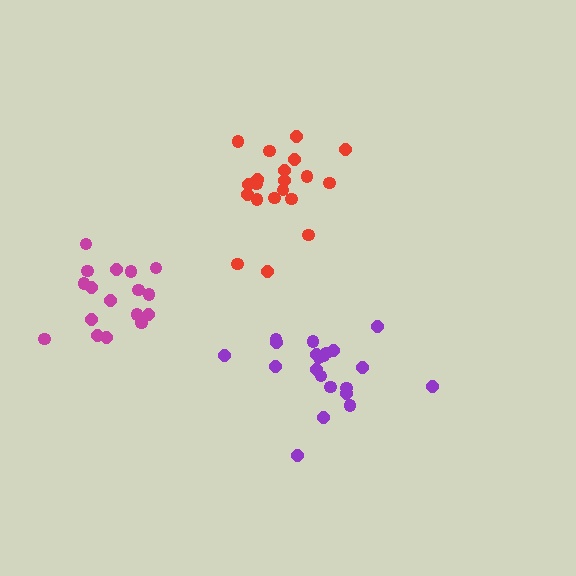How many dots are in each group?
Group 1: 17 dots, Group 2: 20 dots, Group 3: 21 dots (58 total).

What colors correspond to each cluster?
The clusters are colored: magenta, red, purple.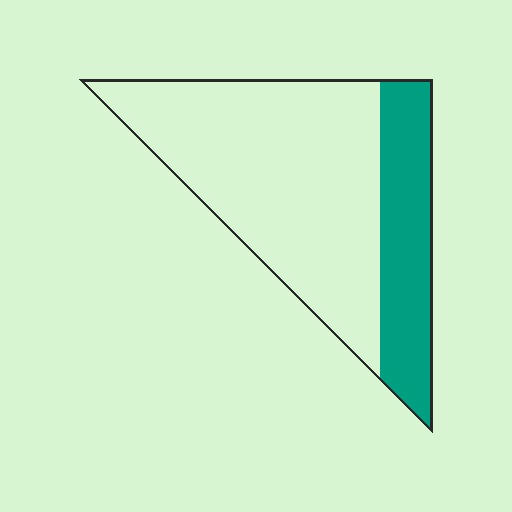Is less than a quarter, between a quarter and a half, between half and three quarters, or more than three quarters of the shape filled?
Between a quarter and a half.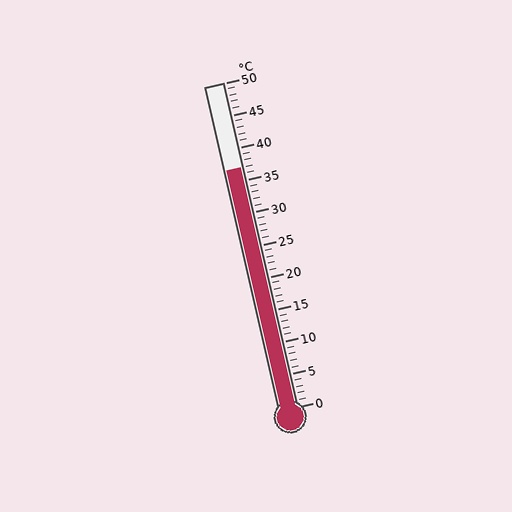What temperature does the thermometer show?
The thermometer shows approximately 37°C.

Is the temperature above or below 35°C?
The temperature is above 35°C.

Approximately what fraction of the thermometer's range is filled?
The thermometer is filled to approximately 75% of its range.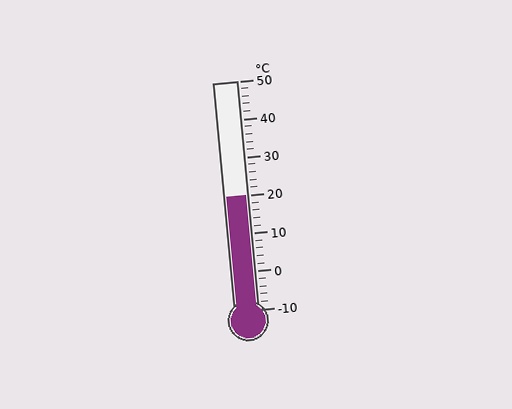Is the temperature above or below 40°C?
The temperature is below 40°C.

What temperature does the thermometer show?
The thermometer shows approximately 20°C.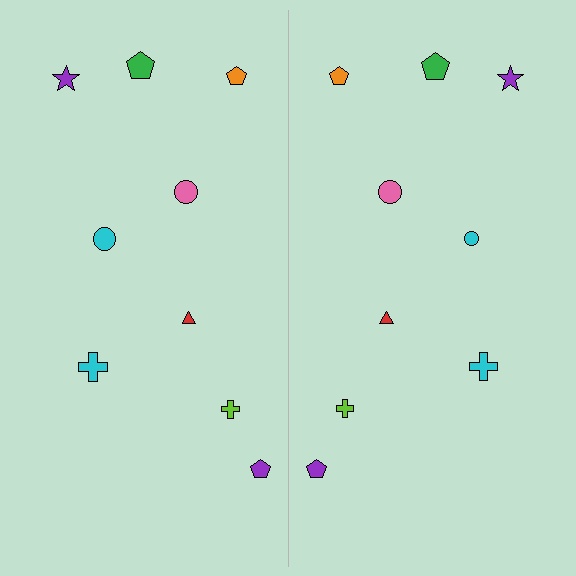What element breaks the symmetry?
The cyan circle on the right side has a different size than its mirror counterpart.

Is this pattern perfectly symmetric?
No, the pattern is not perfectly symmetric. The cyan circle on the right side has a different size than its mirror counterpart.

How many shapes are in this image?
There are 18 shapes in this image.